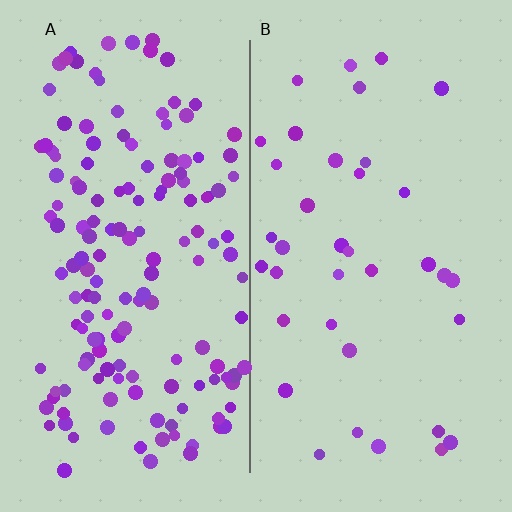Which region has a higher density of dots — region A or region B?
A (the left).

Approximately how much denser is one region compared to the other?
Approximately 4.1× — region A over region B.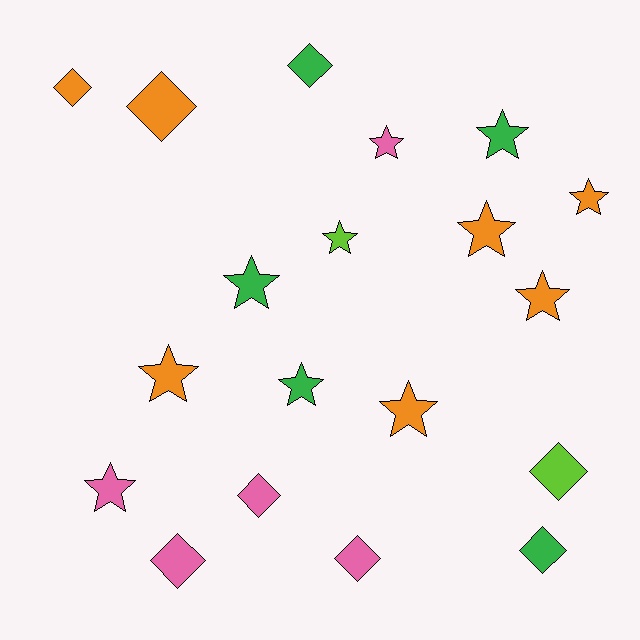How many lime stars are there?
There is 1 lime star.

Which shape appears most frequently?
Star, with 11 objects.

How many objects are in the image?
There are 19 objects.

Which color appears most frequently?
Orange, with 7 objects.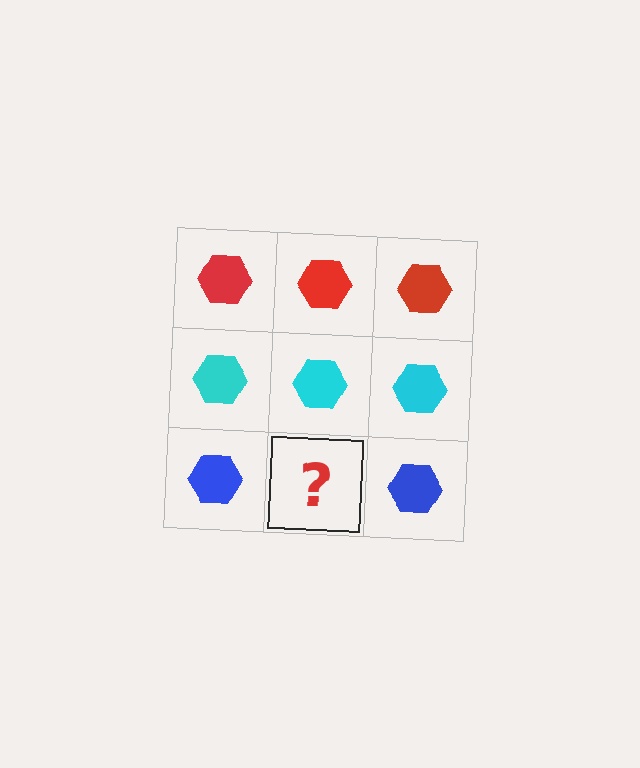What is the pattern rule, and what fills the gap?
The rule is that each row has a consistent color. The gap should be filled with a blue hexagon.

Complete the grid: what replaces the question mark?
The question mark should be replaced with a blue hexagon.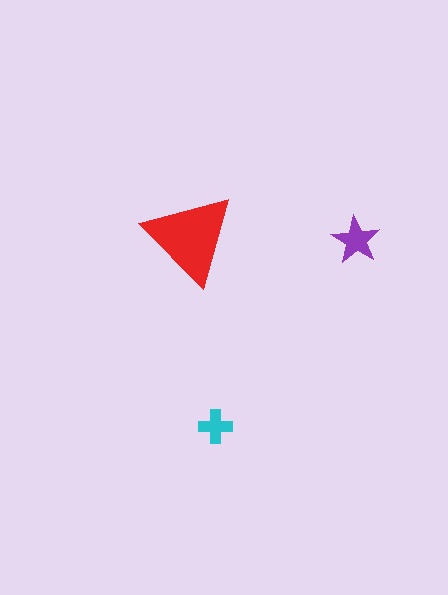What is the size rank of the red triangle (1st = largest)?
1st.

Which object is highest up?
The red triangle is topmost.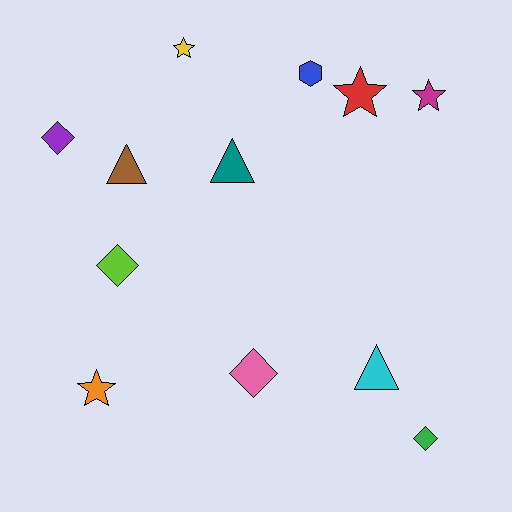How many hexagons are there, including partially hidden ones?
There is 1 hexagon.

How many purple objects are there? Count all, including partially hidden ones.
There is 1 purple object.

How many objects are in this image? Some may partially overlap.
There are 12 objects.